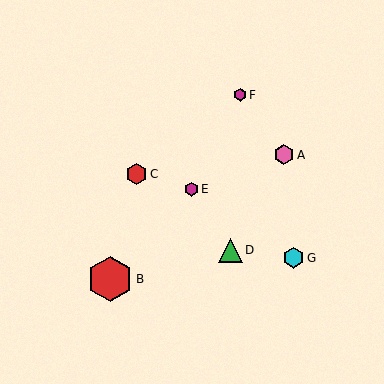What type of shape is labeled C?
Shape C is a red hexagon.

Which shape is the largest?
The red hexagon (labeled B) is the largest.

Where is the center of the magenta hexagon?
The center of the magenta hexagon is at (240, 95).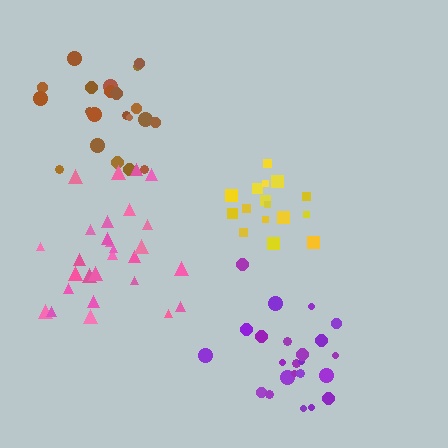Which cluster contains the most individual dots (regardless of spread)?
Pink (28).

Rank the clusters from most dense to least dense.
yellow, pink, purple, brown.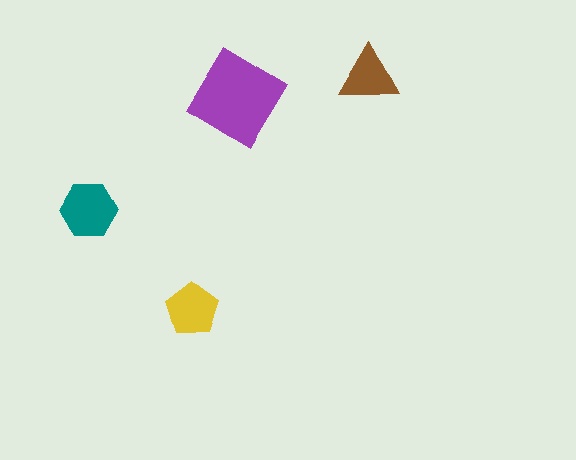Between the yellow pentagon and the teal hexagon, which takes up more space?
The teal hexagon.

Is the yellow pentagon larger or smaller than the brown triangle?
Larger.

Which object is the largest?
The purple diamond.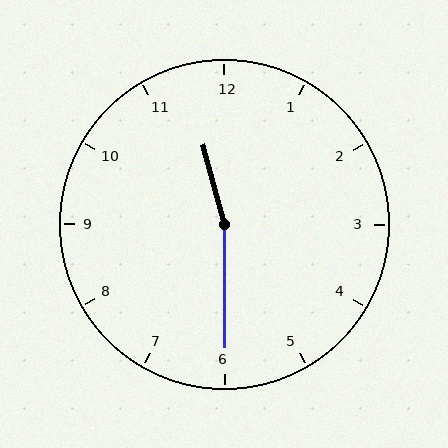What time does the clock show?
11:30.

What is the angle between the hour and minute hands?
Approximately 165 degrees.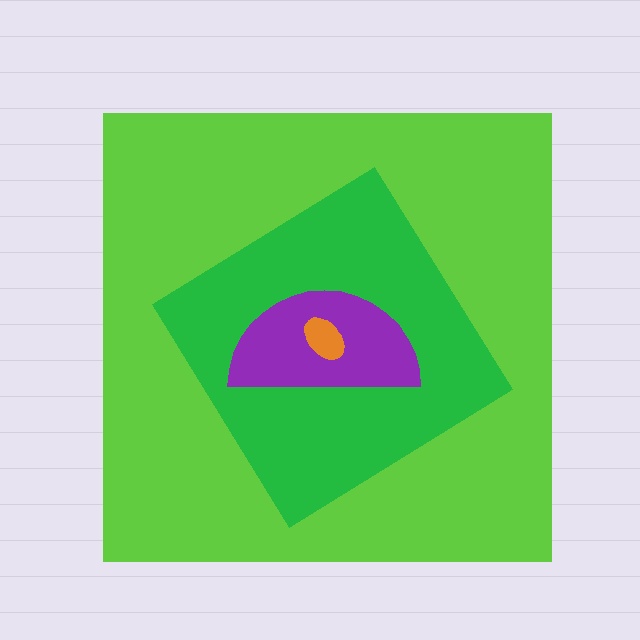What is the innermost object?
The orange ellipse.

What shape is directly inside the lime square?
The green diamond.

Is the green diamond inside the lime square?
Yes.